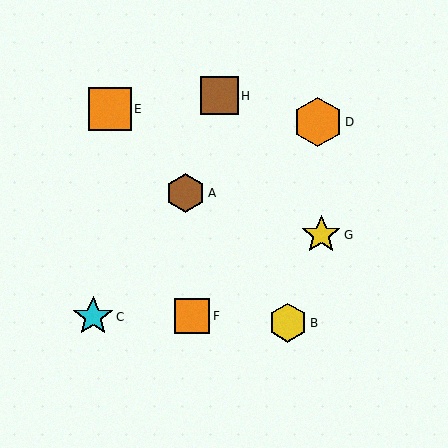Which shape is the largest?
The orange hexagon (labeled D) is the largest.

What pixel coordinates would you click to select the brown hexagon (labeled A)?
Click at (186, 193) to select the brown hexagon A.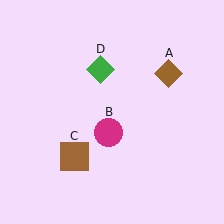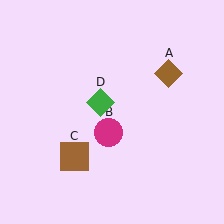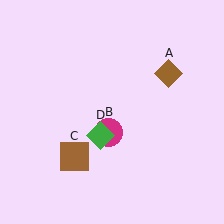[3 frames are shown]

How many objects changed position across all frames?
1 object changed position: green diamond (object D).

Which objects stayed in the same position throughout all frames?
Brown diamond (object A) and magenta circle (object B) and brown square (object C) remained stationary.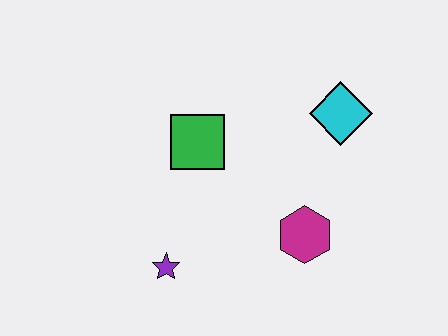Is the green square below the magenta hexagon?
No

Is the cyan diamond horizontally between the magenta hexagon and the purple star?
No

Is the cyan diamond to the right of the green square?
Yes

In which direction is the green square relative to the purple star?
The green square is above the purple star.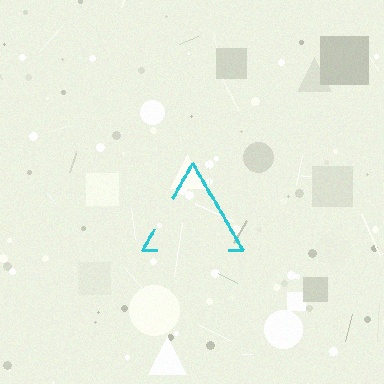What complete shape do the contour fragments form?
The contour fragments form a triangle.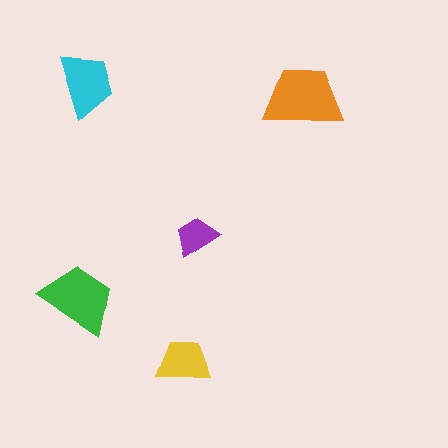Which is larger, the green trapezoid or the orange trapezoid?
The orange one.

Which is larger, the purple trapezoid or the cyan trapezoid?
The cyan one.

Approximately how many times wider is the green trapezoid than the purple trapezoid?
About 1.5 times wider.